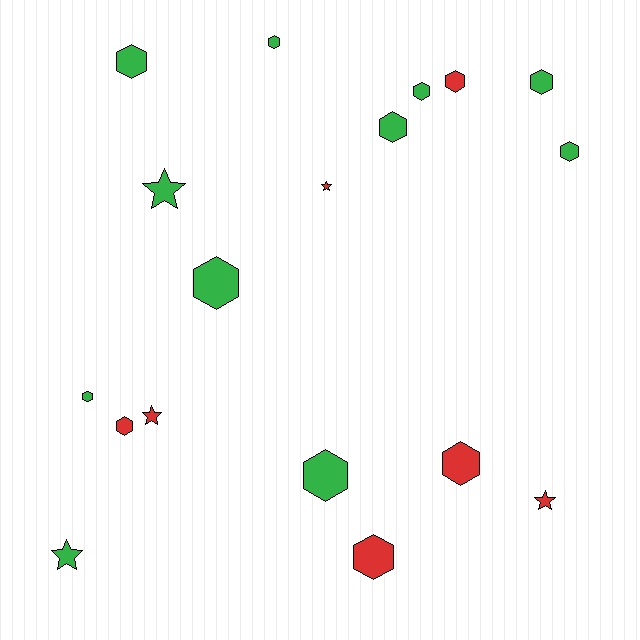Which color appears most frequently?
Green, with 11 objects.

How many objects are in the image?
There are 18 objects.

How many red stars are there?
There are 3 red stars.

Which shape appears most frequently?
Hexagon, with 13 objects.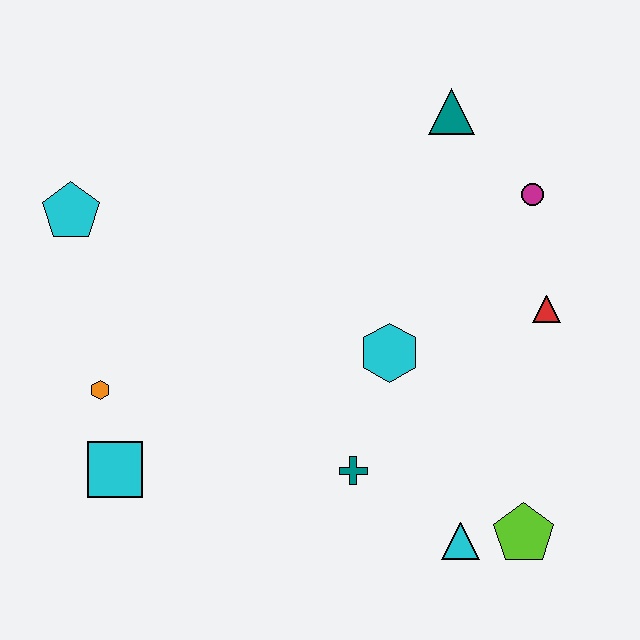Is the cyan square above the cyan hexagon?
No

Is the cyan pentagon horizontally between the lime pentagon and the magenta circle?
No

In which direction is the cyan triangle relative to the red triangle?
The cyan triangle is below the red triangle.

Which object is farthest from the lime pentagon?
The cyan pentagon is farthest from the lime pentagon.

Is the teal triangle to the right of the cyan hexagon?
Yes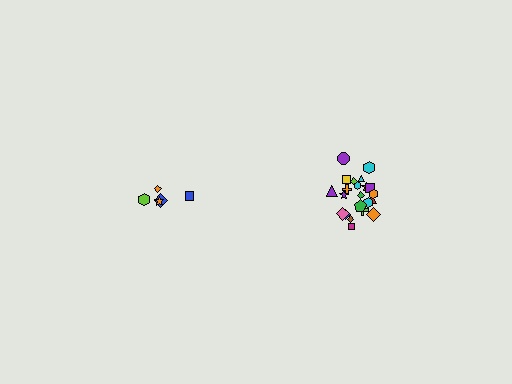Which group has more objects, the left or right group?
The right group.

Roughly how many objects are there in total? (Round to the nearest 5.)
Roughly 25 objects in total.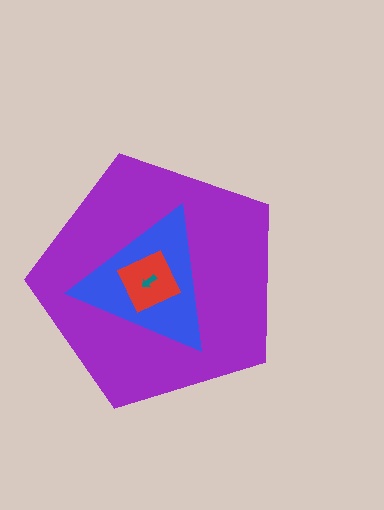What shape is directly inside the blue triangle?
The red diamond.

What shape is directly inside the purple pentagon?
The blue triangle.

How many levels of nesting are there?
4.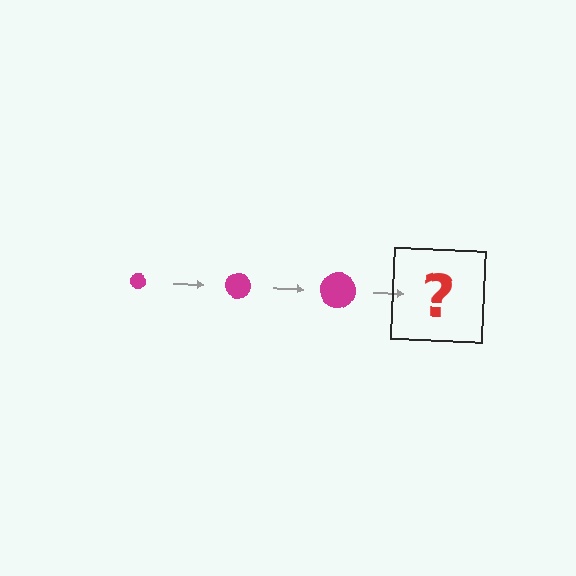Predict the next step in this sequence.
The next step is a magenta circle, larger than the previous one.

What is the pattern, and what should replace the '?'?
The pattern is that the circle gets progressively larger each step. The '?' should be a magenta circle, larger than the previous one.